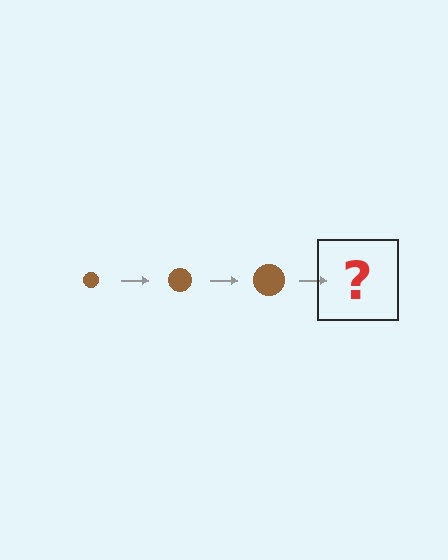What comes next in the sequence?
The next element should be a brown circle, larger than the previous one.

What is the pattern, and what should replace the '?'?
The pattern is that the circle gets progressively larger each step. The '?' should be a brown circle, larger than the previous one.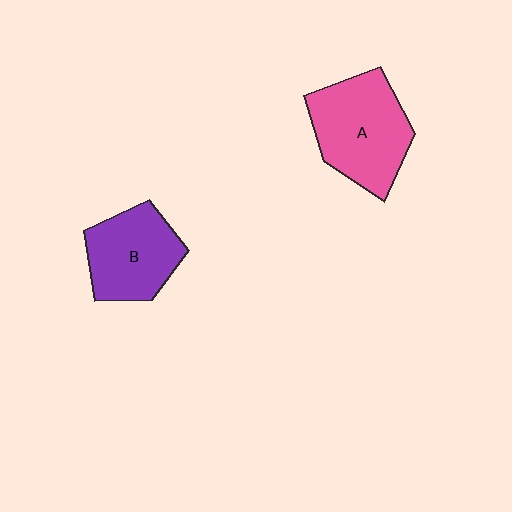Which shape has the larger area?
Shape A (pink).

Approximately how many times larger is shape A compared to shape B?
Approximately 1.2 times.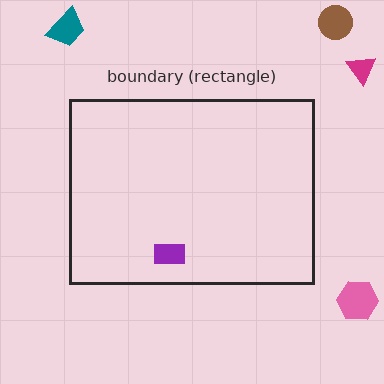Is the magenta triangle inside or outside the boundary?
Outside.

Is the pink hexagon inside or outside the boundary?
Outside.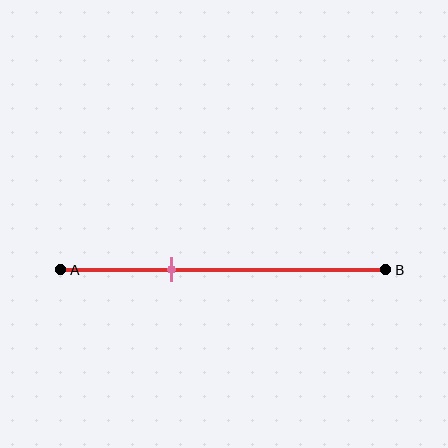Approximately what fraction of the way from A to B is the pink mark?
The pink mark is approximately 35% of the way from A to B.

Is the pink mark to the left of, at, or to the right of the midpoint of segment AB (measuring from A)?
The pink mark is to the left of the midpoint of segment AB.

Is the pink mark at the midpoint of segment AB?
No, the mark is at about 35% from A, not at the 50% midpoint.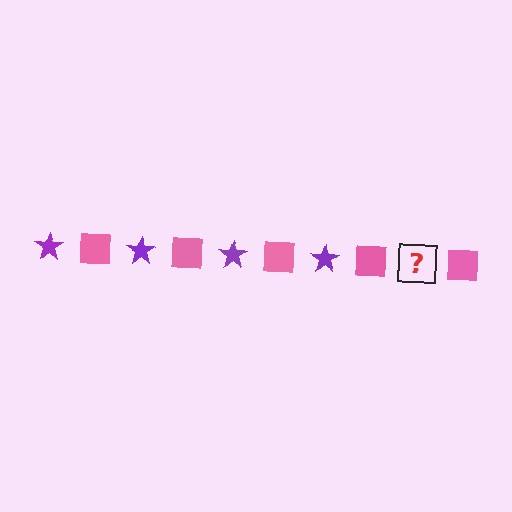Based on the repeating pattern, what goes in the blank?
The blank should be a purple star.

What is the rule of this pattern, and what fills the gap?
The rule is that the pattern alternates between purple star and pink square. The gap should be filled with a purple star.